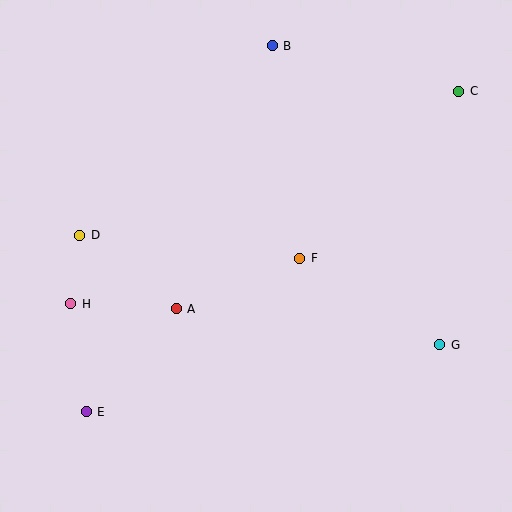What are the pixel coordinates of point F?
Point F is at (300, 258).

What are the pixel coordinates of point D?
Point D is at (80, 235).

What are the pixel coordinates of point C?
Point C is at (459, 91).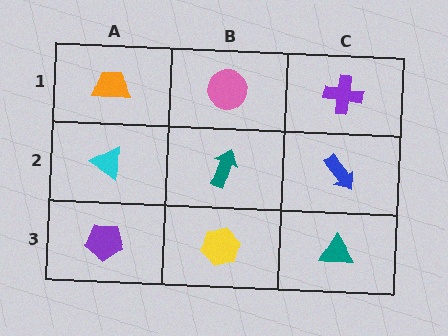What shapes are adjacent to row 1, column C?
A blue arrow (row 2, column C), a pink circle (row 1, column B).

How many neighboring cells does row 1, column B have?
3.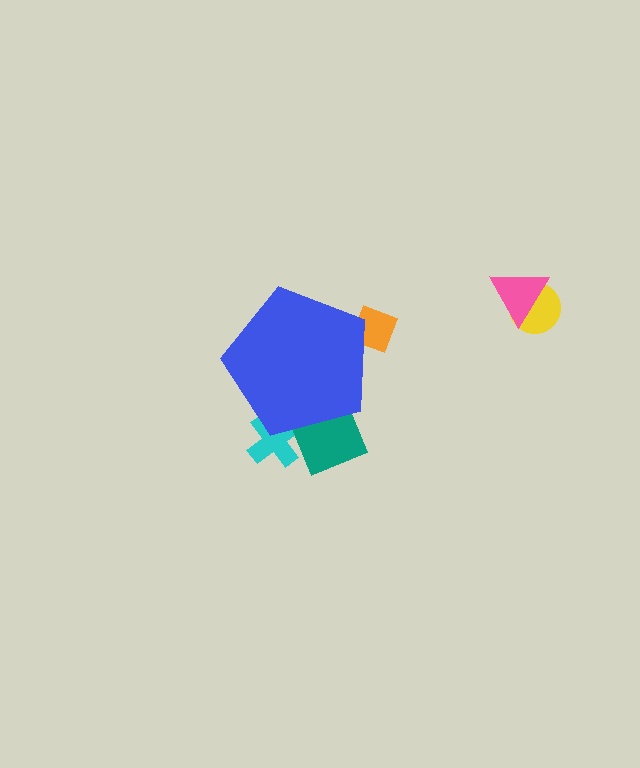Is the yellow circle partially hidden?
No, the yellow circle is fully visible.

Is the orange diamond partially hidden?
Yes, the orange diamond is partially hidden behind the blue pentagon.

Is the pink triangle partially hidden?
No, the pink triangle is fully visible.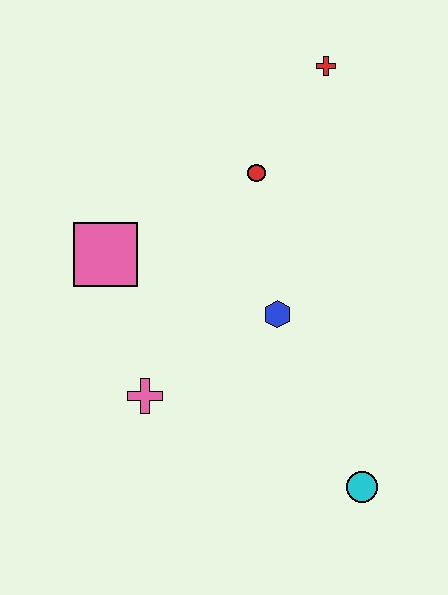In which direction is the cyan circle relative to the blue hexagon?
The cyan circle is below the blue hexagon.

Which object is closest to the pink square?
The pink cross is closest to the pink square.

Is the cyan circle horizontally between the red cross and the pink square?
No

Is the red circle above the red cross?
No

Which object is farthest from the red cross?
The cyan circle is farthest from the red cross.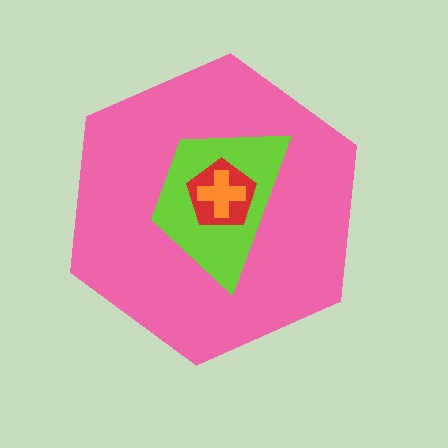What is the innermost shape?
The orange cross.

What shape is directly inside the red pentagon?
The orange cross.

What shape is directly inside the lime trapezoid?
The red pentagon.